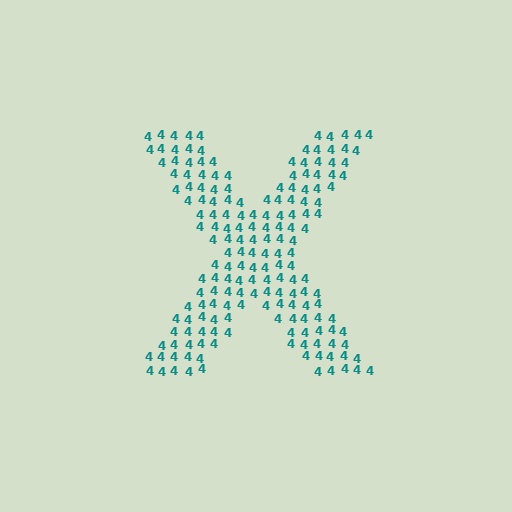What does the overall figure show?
The overall figure shows the letter X.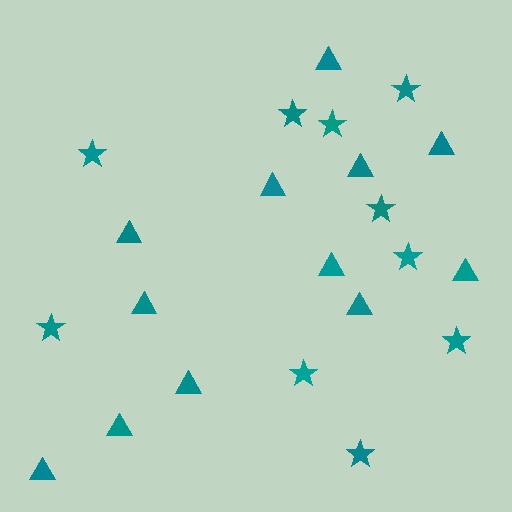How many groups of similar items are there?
There are 2 groups: one group of triangles (12) and one group of stars (10).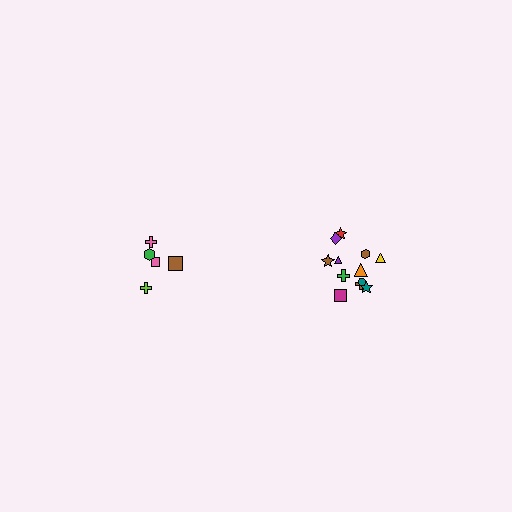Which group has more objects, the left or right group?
The right group.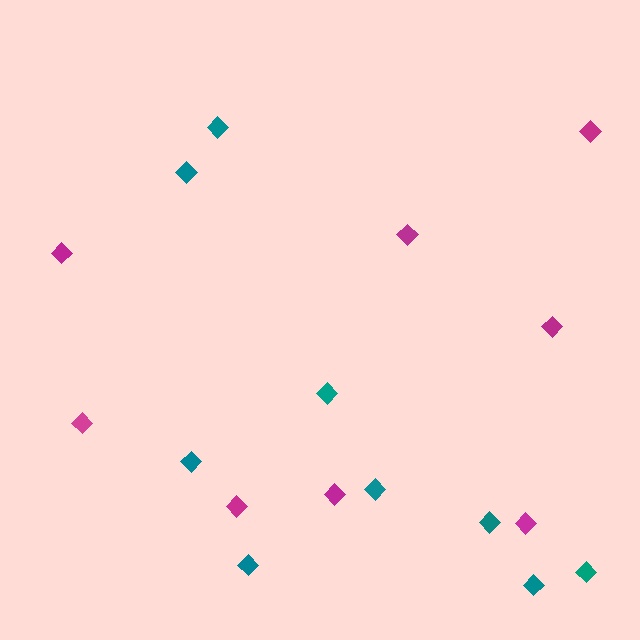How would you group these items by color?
There are 2 groups: one group of teal diamonds (9) and one group of magenta diamonds (8).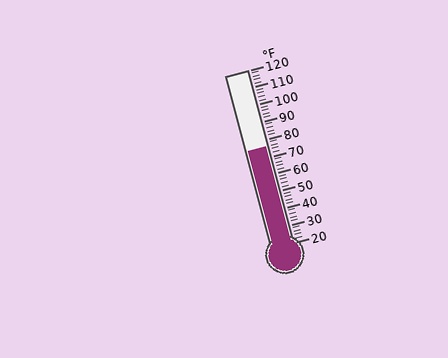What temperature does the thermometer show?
The thermometer shows approximately 76°F.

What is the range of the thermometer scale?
The thermometer scale ranges from 20°F to 120°F.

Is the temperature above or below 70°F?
The temperature is above 70°F.